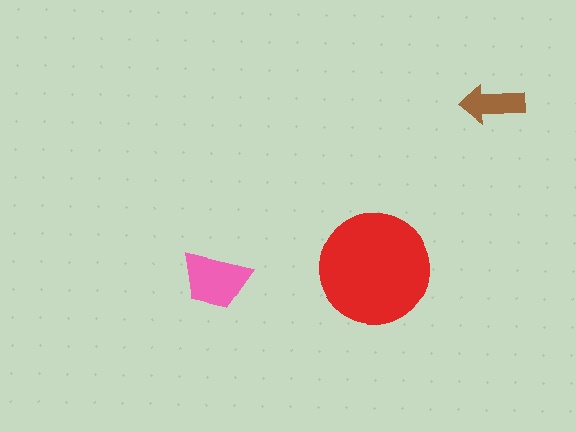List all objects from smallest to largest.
The brown arrow, the pink trapezoid, the red circle.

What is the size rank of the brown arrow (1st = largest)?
3rd.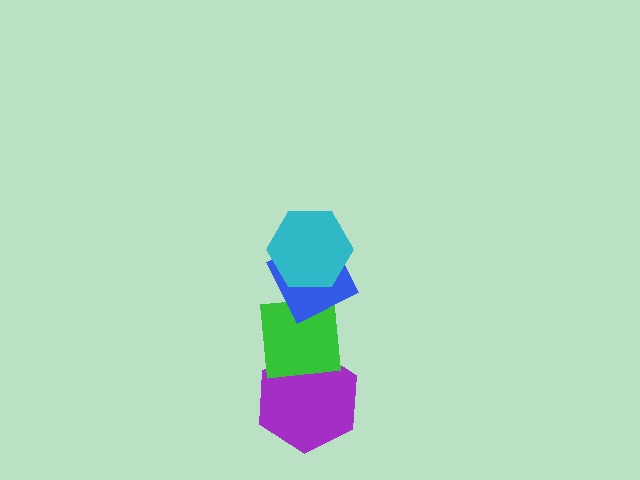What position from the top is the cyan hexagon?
The cyan hexagon is 1st from the top.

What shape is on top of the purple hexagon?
The green square is on top of the purple hexagon.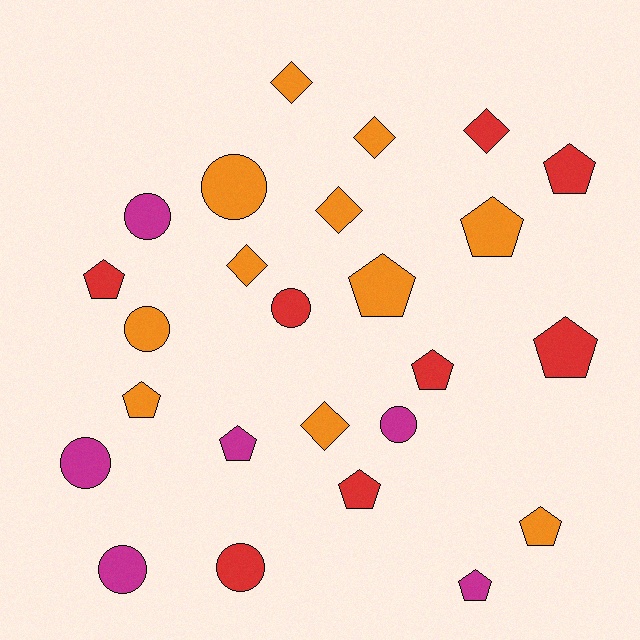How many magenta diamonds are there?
There are no magenta diamonds.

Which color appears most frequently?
Orange, with 11 objects.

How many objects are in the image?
There are 25 objects.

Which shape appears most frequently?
Pentagon, with 11 objects.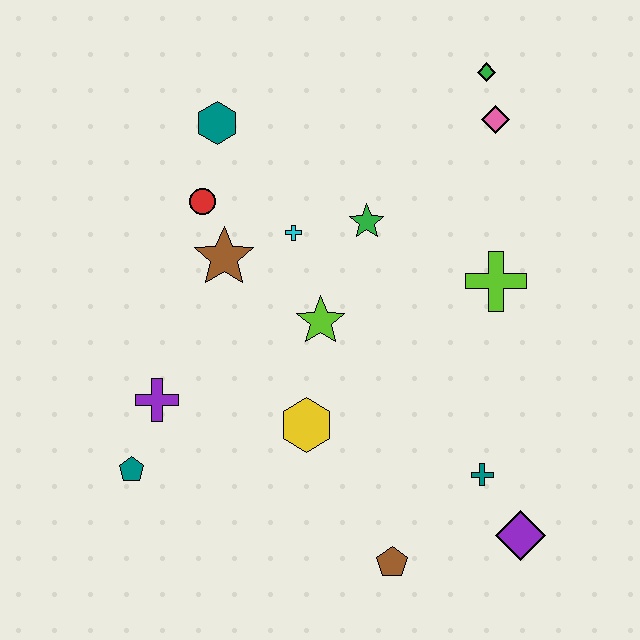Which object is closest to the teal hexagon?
The red circle is closest to the teal hexagon.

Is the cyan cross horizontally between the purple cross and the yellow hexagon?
Yes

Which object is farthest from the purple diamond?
The teal hexagon is farthest from the purple diamond.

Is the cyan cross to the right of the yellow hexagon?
No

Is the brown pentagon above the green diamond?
No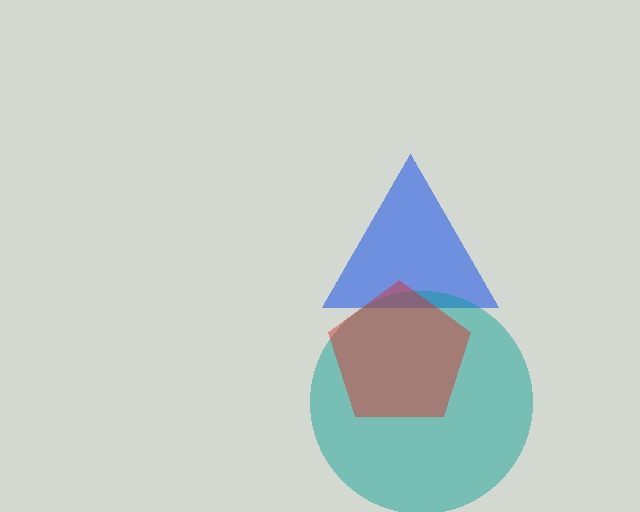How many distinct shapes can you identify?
There are 3 distinct shapes: a blue triangle, a teal circle, a red pentagon.